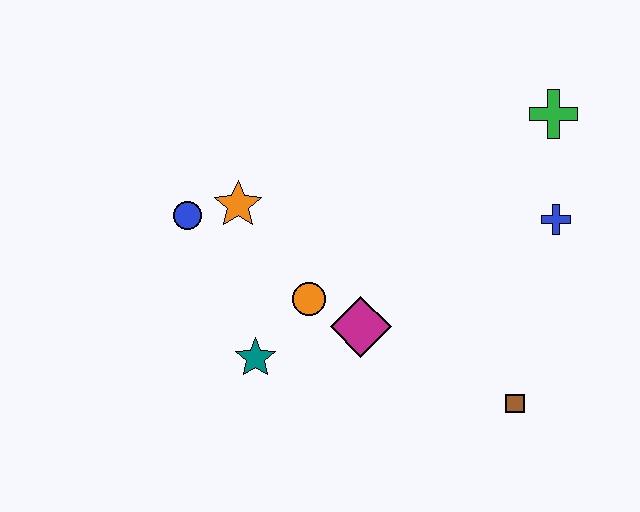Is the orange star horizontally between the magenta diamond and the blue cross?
No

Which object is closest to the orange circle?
The magenta diamond is closest to the orange circle.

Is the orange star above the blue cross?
Yes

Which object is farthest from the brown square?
The blue circle is farthest from the brown square.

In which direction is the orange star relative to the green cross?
The orange star is to the left of the green cross.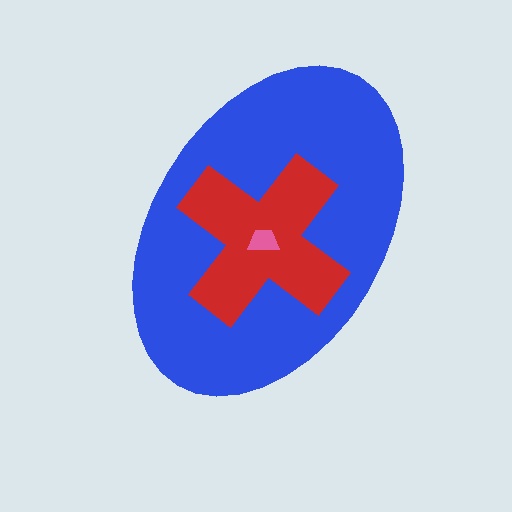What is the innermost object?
The pink trapezoid.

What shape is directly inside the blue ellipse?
The red cross.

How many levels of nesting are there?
3.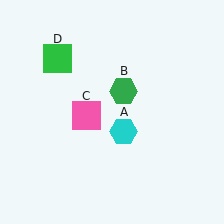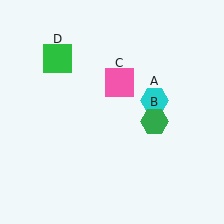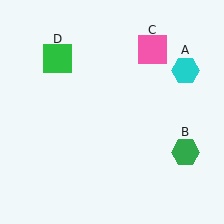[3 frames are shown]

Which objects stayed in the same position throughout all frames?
Green square (object D) remained stationary.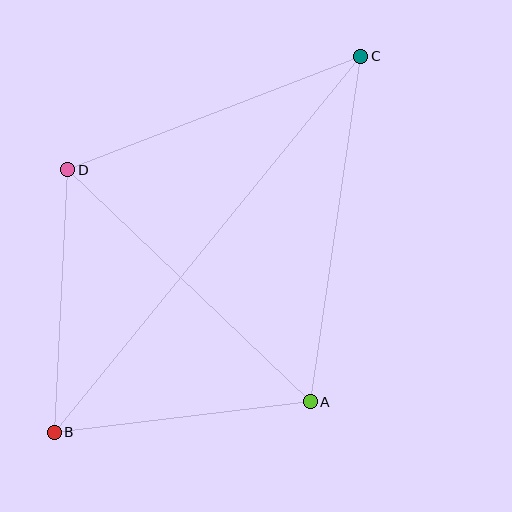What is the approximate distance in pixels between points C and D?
The distance between C and D is approximately 314 pixels.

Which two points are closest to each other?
Points A and B are closest to each other.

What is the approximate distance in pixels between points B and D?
The distance between B and D is approximately 263 pixels.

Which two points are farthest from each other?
Points B and C are farthest from each other.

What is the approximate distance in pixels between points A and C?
The distance between A and C is approximately 349 pixels.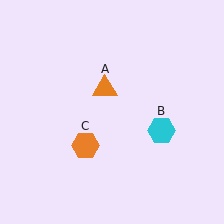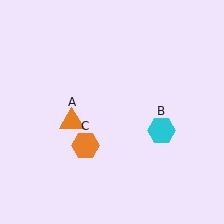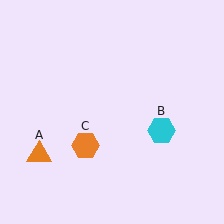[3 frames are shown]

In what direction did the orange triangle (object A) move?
The orange triangle (object A) moved down and to the left.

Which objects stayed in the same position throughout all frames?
Cyan hexagon (object B) and orange hexagon (object C) remained stationary.